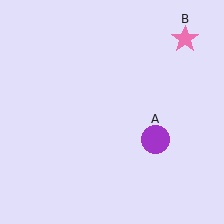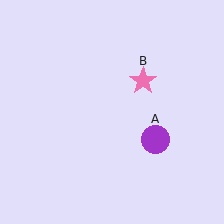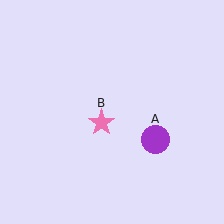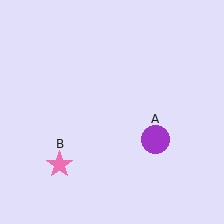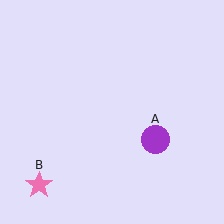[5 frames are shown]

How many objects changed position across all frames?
1 object changed position: pink star (object B).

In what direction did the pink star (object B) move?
The pink star (object B) moved down and to the left.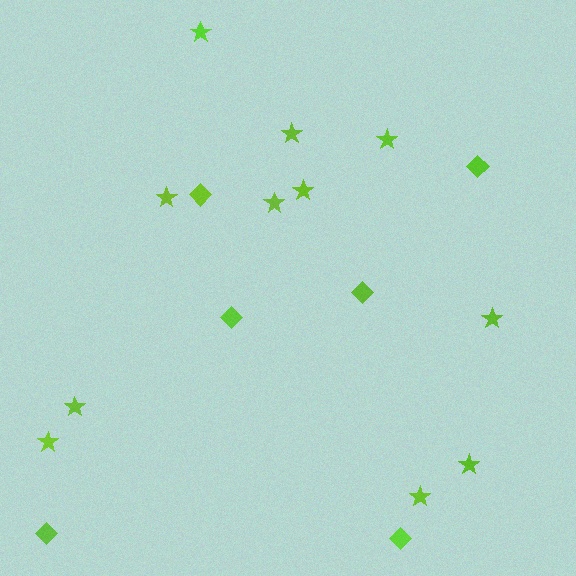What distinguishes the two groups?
There are 2 groups: one group of stars (11) and one group of diamonds (6).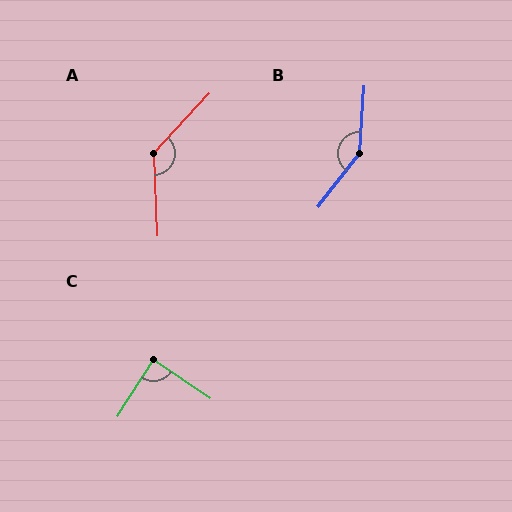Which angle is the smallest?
C, at approximately 88 degrees.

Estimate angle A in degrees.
Approximately 135 degrees.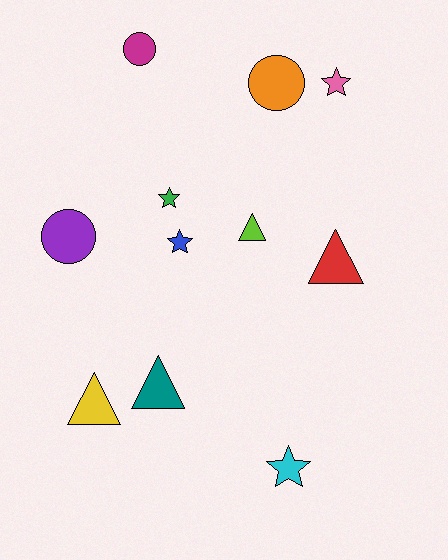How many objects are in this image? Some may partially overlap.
There are 11 objects.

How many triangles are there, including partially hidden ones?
There are 4 triangles.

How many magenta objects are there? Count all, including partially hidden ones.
There is 1 magenta object.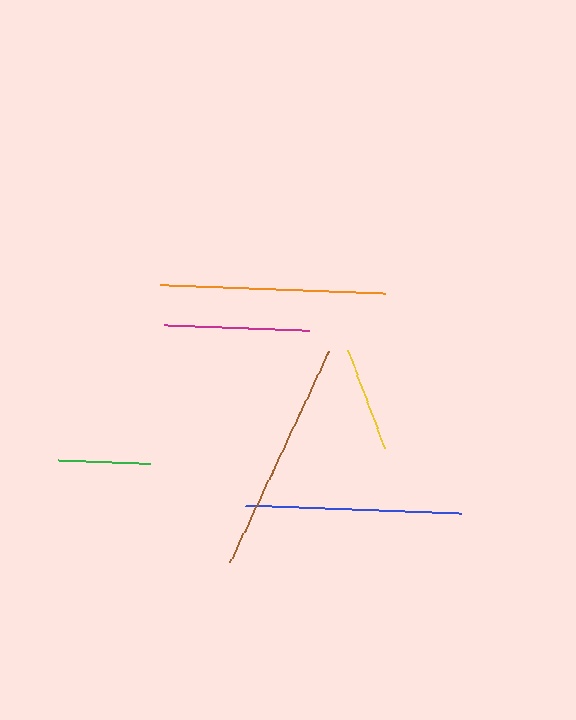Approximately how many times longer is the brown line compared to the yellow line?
The brown line is approximately 2.2 times the length of the yellow line.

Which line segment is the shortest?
The green line is the shortest at approximately 92 pixels.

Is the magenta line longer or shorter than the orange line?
The orange line is longer than the magenta line.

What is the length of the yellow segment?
The yellow segment is approximately 104 pixels long.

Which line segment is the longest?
The brown line is the longest at approximately 233 pixels.